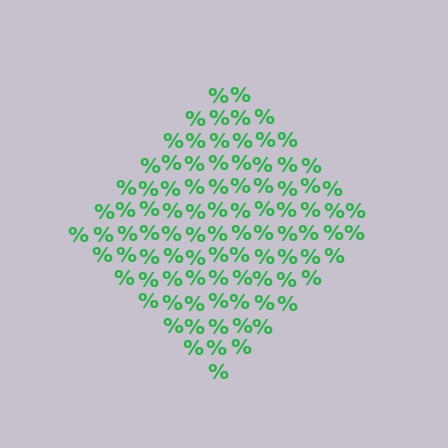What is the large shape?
The large shape is a diamond.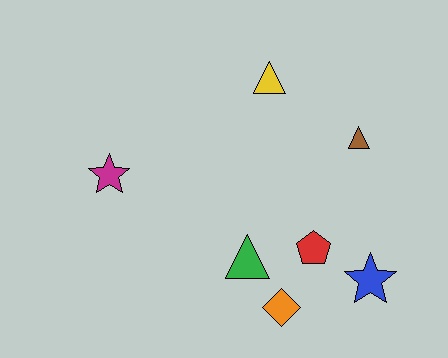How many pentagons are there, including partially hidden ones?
There is 1 pentagon.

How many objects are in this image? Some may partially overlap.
There are 7 objects.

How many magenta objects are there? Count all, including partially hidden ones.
There is 1 magenta object.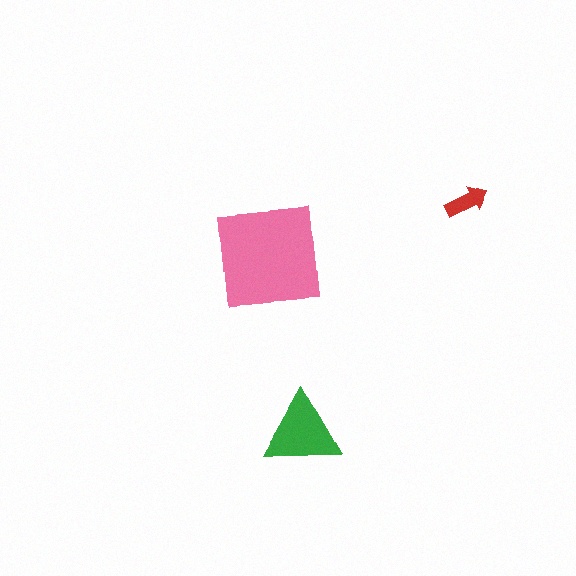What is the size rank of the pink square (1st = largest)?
1st.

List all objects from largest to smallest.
The pink square, the green triangle, the red arrow.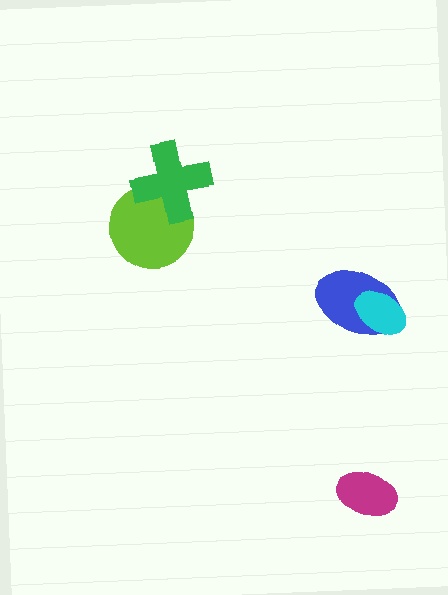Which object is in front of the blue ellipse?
The cyan ellipse is in front of the blue ellipse.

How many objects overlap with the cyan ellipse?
1 object overlaps with the cyan ellipse.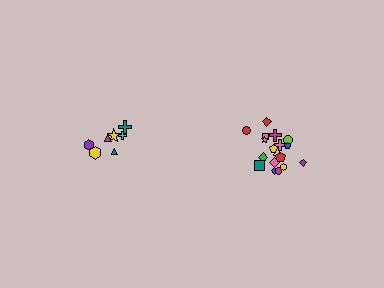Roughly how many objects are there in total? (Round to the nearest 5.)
Roughly 25 objects in total.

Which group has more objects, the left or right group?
The right group.